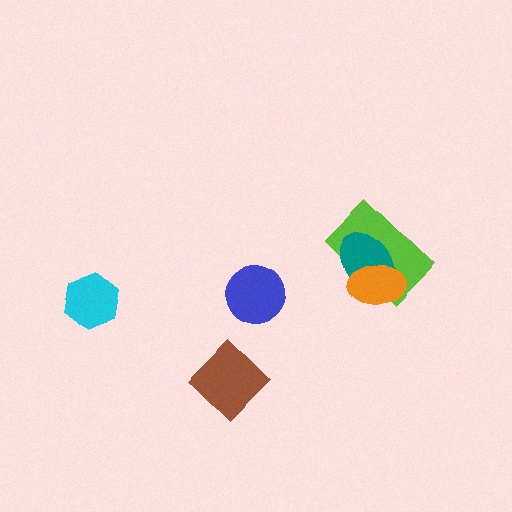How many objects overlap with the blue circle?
0 objects overlap with the blue circle.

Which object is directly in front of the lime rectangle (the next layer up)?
The teal ellipse is directly in front of the lime rectangle.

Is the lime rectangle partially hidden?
Yes, it is partially covered by another shape.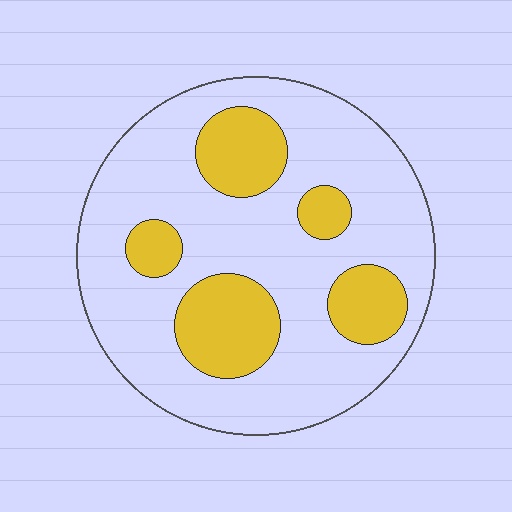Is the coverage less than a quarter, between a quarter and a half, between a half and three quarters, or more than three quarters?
Between a quarter and a half.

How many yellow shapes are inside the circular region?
5.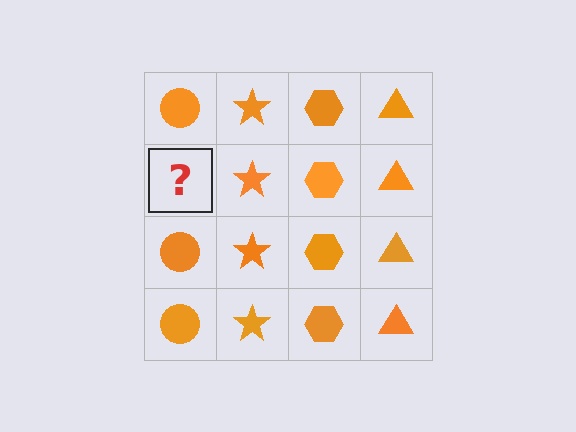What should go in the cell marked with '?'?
The missing cell should contain an orange circle.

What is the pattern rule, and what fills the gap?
The rule is that each column has a consistent shape. The gap should be filled with an orange circle.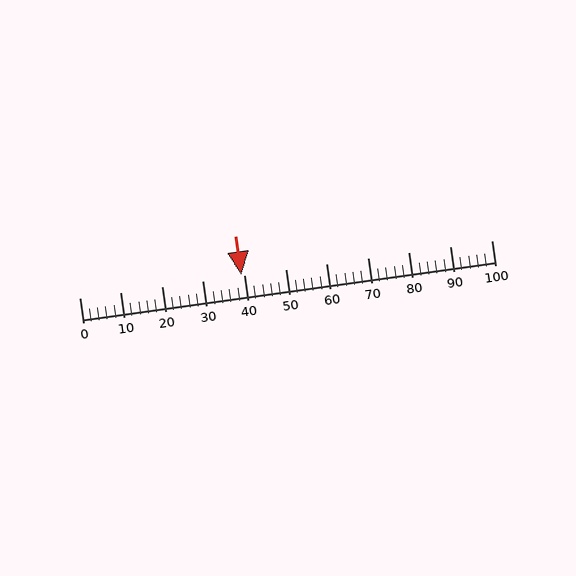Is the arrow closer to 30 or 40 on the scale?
The arrow is closer to 40.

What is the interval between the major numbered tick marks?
The major tick marks are spaced 10 units apart.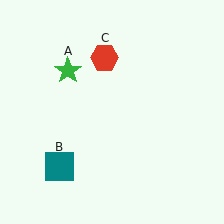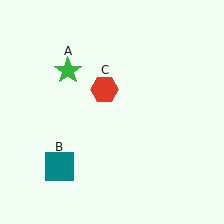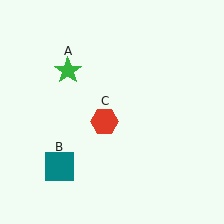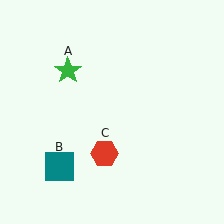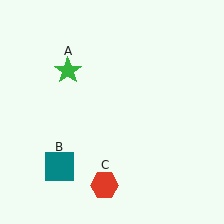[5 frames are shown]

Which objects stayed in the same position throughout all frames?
Green star (object A) and teal square (object B) remained stationary.